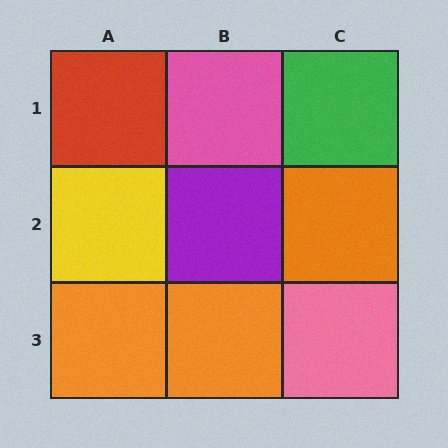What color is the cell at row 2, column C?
Orange.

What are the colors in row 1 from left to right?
Red, pink, green.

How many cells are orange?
3 cells are orange.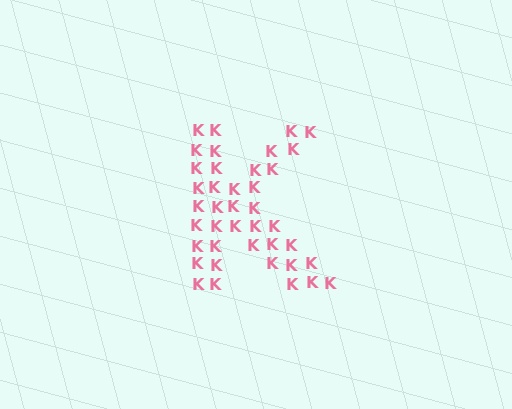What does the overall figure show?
The overall figure shows the letter K.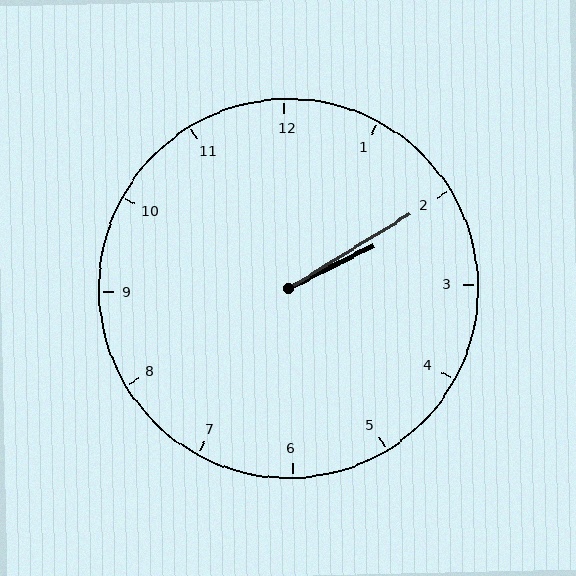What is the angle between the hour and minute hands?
Approximately 5 degrees.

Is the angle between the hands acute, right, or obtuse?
It is acute.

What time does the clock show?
2:10.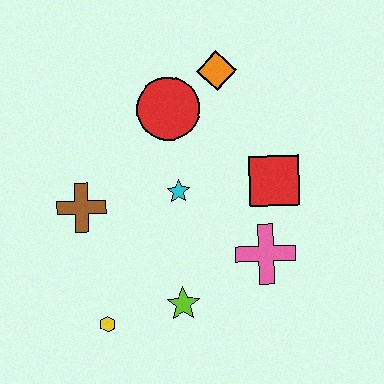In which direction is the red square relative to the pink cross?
The red square is above the pink cross.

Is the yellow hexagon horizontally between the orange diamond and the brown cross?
Yes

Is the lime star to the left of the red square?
Yes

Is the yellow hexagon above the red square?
No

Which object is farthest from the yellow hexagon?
The orange diamond is farthest from the yellow hexagon.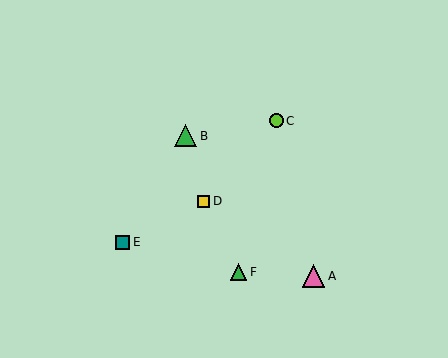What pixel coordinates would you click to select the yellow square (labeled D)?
Click at (204, 201) to select the yellow square D.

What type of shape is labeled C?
Shape C is a lime circle.